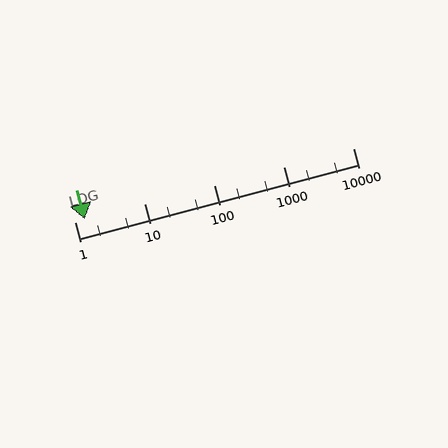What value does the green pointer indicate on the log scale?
The pointer indicates approximately 1.4.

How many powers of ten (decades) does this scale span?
The scale spans 4 decades, from 1 to 10000.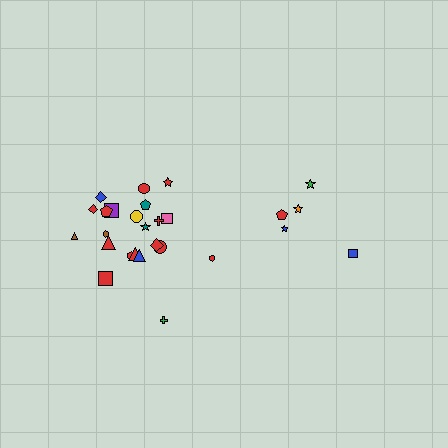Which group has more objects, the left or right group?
The left group.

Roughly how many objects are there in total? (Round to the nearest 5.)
Roughly 25 objects in total.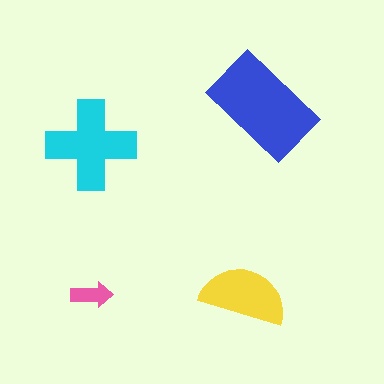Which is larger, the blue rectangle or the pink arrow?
The blue rectangle.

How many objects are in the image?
There are 4 objects in the image.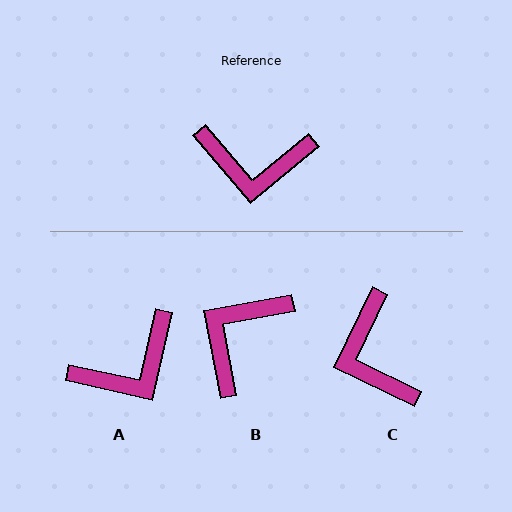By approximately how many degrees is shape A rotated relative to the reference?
Approximately 38 degrees counter-clockwise.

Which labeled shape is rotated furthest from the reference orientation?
B, about 119 degrees away.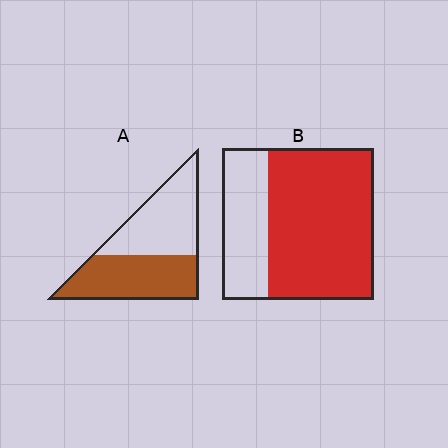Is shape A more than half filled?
Roughly half.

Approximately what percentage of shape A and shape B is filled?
A is approximately 50% and B is approximately 70%.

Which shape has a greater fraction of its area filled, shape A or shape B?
Shape B.